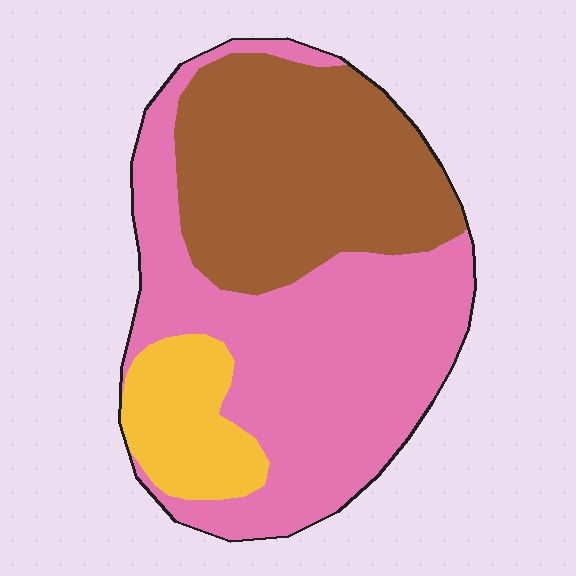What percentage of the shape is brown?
Brown takes up between a quarter and a half of the shape.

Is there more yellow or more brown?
Brown.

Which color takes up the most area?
Pink, at roughly 50%.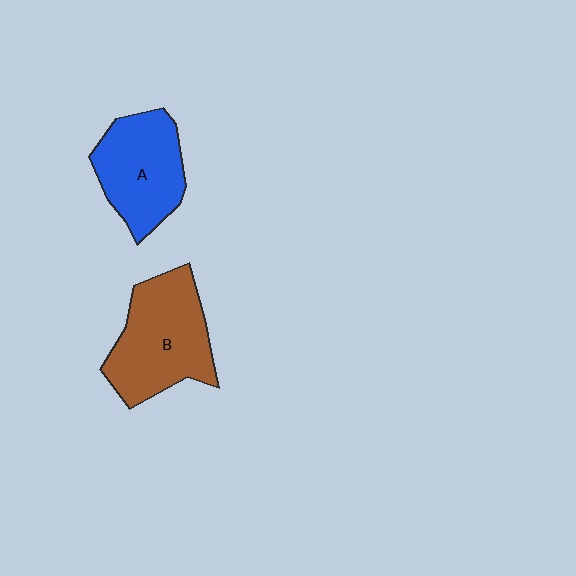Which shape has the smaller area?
Shape A (blue).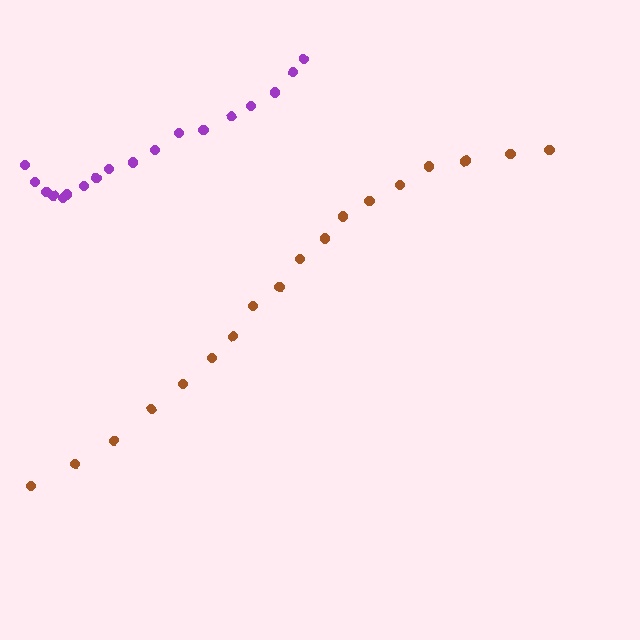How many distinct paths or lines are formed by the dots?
There are 2 distinct paths.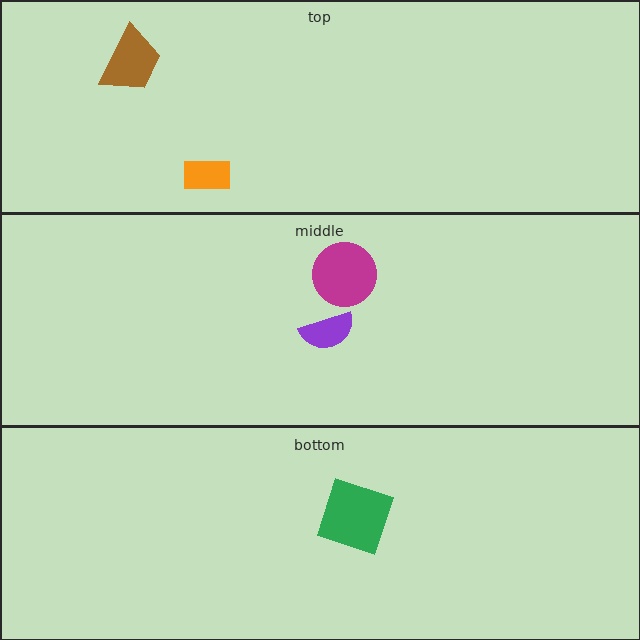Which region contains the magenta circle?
The middle region.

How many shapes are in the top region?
2.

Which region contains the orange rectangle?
The top region.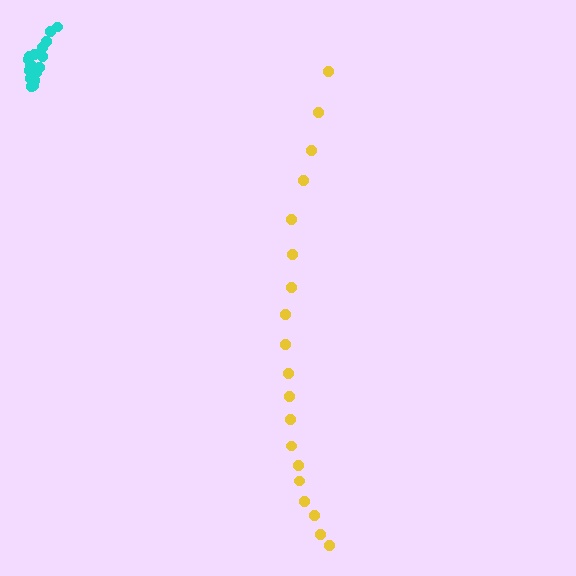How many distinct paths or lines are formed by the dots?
There are 2 distinct paths.